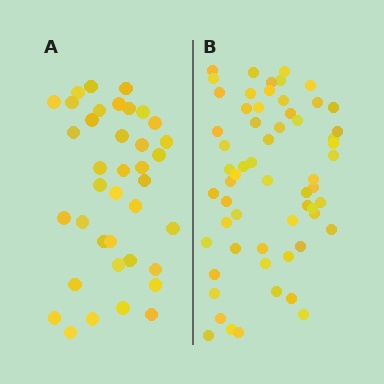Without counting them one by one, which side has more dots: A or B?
Region B (the right region) has more dots.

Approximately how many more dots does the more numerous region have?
Region B has approximately 20 more dots than region A.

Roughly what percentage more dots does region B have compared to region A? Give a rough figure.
About 60% more.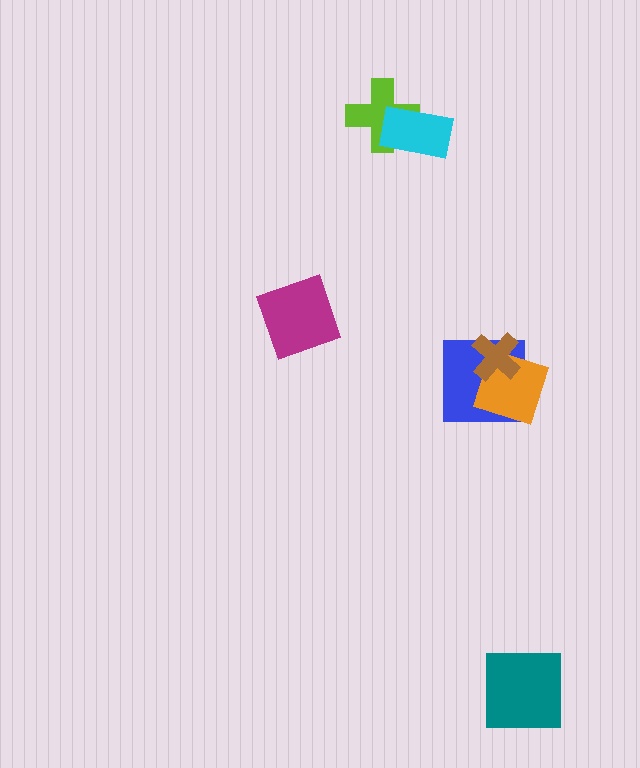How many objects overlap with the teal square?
0 objects overlap with the teal square.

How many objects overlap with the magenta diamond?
0 objects overlap with the magenta diamond.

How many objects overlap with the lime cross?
1 object overlaps with the lime cross.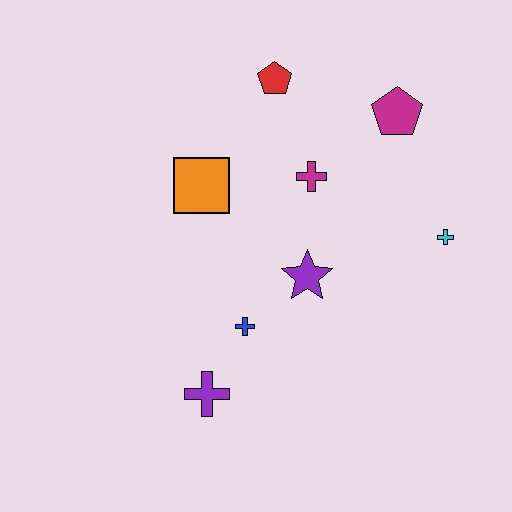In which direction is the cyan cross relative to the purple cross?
The cyan cross is to the right of the purple cross.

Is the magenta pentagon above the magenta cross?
Yes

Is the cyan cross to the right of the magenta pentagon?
Yes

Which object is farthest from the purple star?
The red pentagon is farthest from the purple star.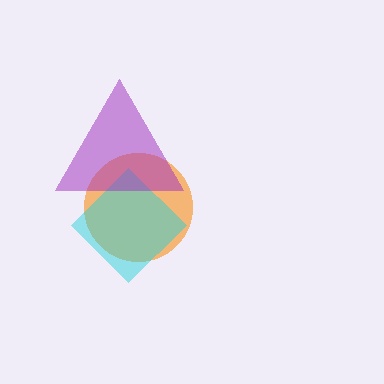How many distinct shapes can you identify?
There are 3 distinct shapes: an orange circle, a cyan diamond, a purple triangle.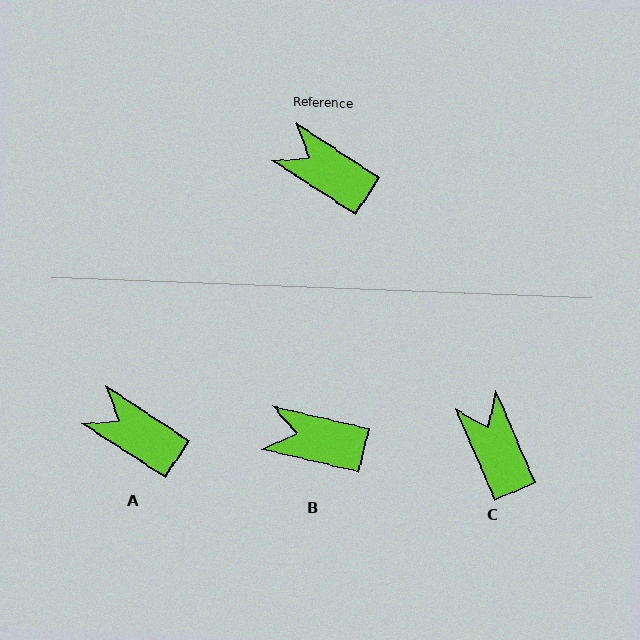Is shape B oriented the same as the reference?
No, it is off by about 20 degrees.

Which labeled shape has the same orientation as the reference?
A.